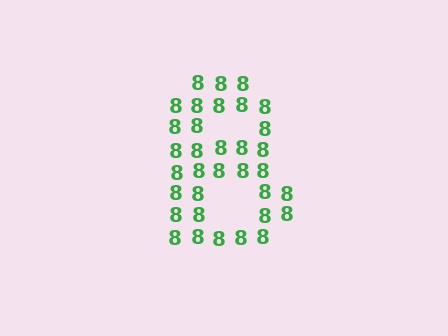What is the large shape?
The large shape is the digit 8.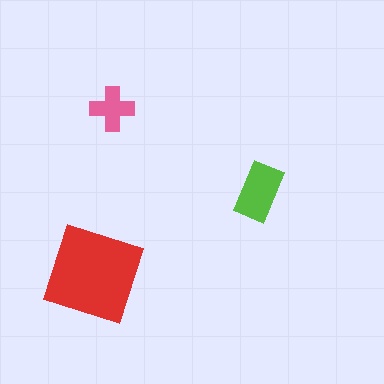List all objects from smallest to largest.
The pink cross, the lime rectangle, the red diamond.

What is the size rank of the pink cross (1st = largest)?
3rd.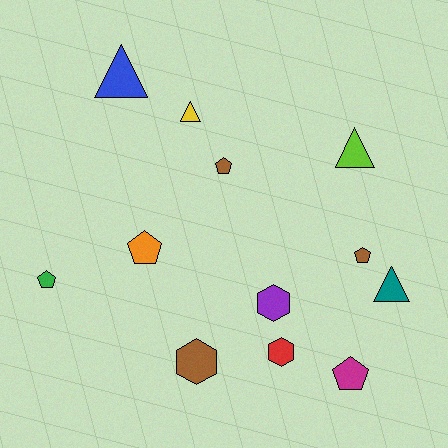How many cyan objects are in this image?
There are no cyan objects.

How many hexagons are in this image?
There are 3 hexagons.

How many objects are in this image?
There are 12 objects.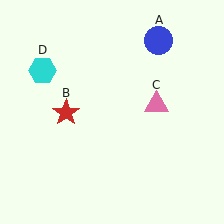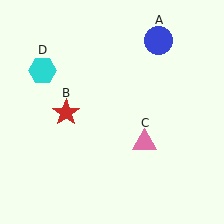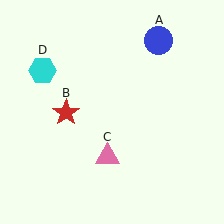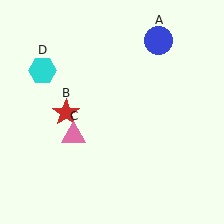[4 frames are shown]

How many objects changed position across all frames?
1 object changed position: pink triangle (object C).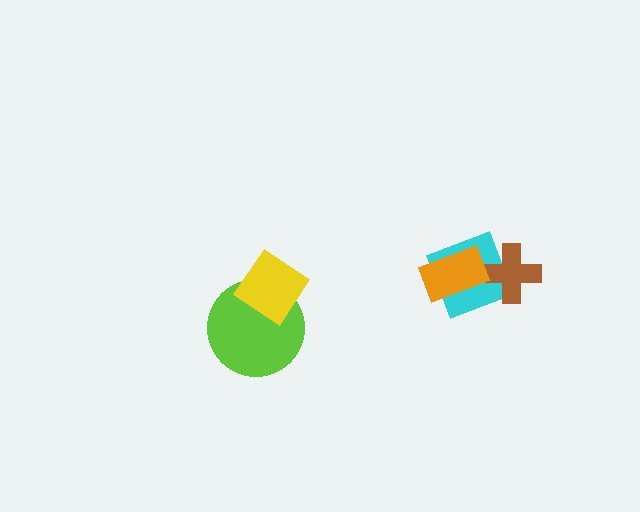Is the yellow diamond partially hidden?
No, no other shape covers it.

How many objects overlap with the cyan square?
2 objects overlap with the cyan square.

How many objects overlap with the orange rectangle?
1 object overlaps with the orange rectangle.